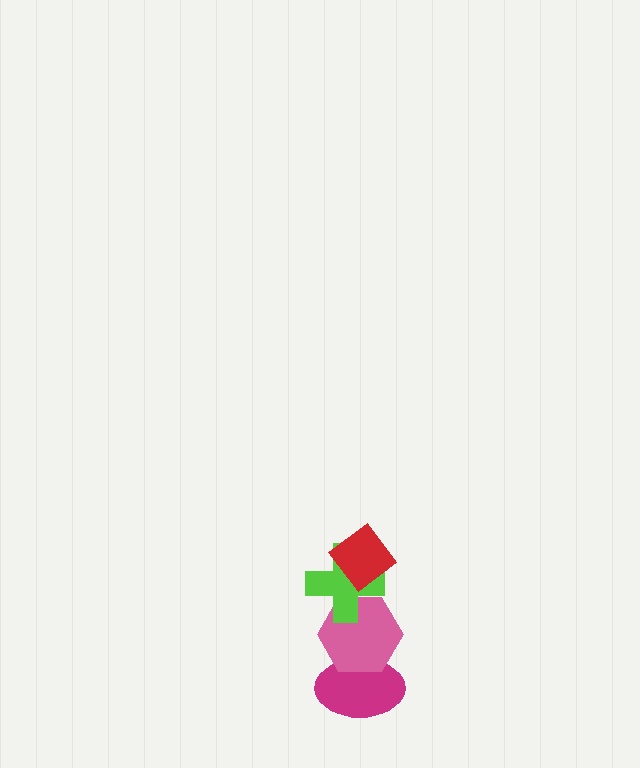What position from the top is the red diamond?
The red diamond is 1st from the top.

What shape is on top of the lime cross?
The red diamond is on top of the lime cross.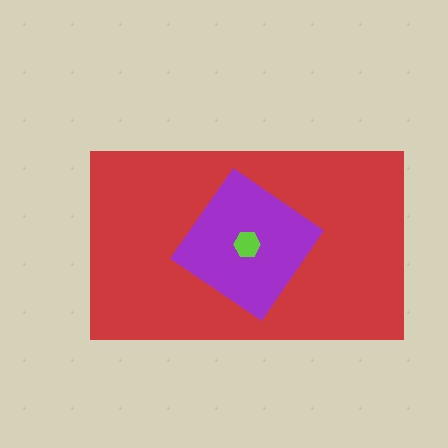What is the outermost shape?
The red rectangle.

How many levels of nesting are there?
3.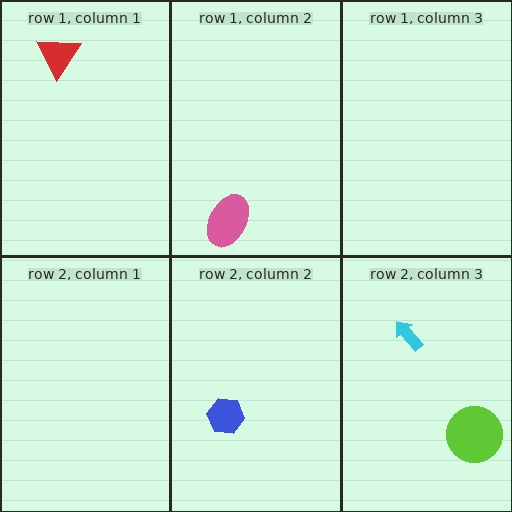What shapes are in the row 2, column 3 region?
The cyan arrow, the lime circle.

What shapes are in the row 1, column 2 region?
The pink ellipse.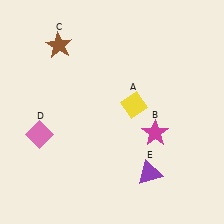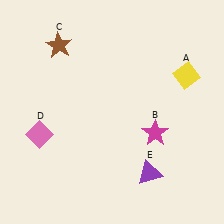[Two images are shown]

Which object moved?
The yellow diamond (A) moved right.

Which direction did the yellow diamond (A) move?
The yellow diamond (A) moved right.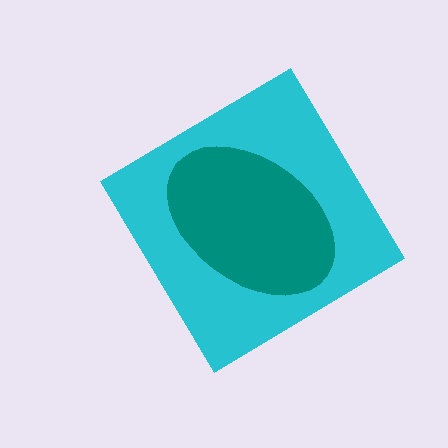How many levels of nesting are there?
2.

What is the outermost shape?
The cyan diamond.